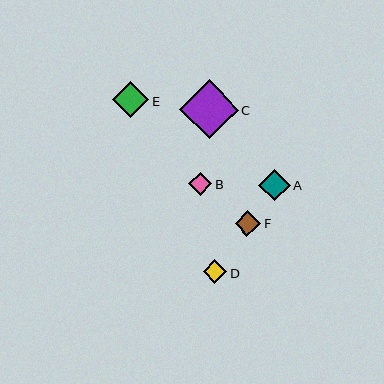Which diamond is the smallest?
Diamond B is the smallest with a size of approximately 23 pixels.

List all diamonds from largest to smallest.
From largest to smallest: C, E, A, F, D, B.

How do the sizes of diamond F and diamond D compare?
Diamond F and diamond D are approximately the same size.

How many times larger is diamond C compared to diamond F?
Diamond C is approximately 2.3 times the size of diamond F.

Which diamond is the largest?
Diamond C is the largest with a size of approximately 58 pixels.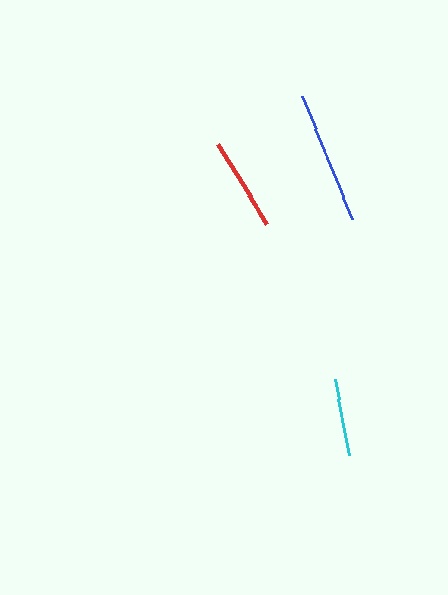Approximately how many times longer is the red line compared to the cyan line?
The red line is approximately 1.2 times the length of the cyan line.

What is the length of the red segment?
The red segment is approximately 94 pixels long.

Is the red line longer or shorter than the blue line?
The blue line is longer than the red line.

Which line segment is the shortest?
The cyan line is the shortest at approximately 77 pixels.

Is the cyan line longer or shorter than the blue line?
The blue line is longer than the cyan line.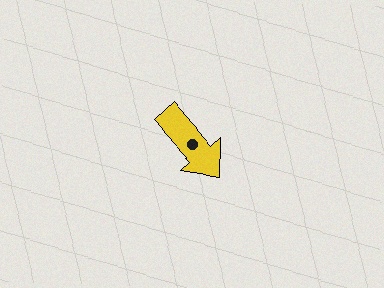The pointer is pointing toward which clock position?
Roughly 5 o'clock.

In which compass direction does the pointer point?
Southeast.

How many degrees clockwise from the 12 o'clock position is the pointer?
Approximately 139 degrees.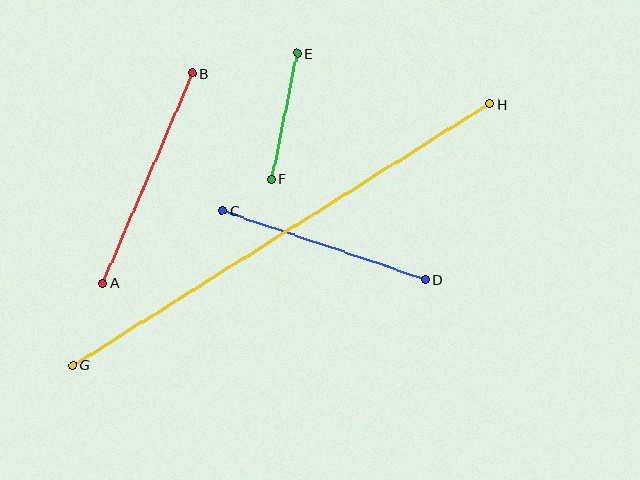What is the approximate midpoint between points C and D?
The midpoint is at approximately (324, 245) pixels.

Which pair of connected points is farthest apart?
Points G and H are farthest apart.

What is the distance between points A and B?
The distance is approximately 228 pixels.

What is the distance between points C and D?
The distance is approximately 215 pixels.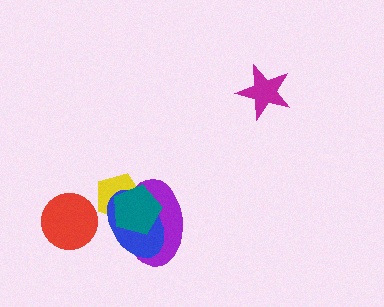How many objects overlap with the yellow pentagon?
3 objects overlap with the yellow pentagon.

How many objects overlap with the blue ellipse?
3 objects overlap with the blue ellipse.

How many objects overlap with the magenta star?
0 objects overlap with the magenta star.